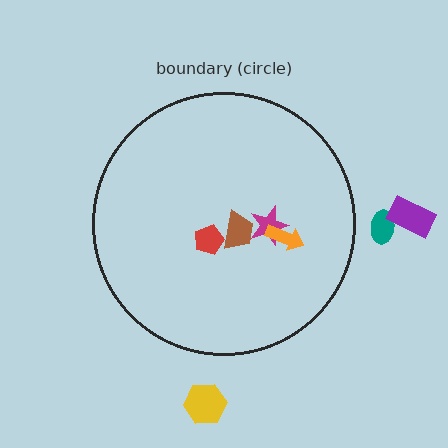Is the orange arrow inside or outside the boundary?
Inside.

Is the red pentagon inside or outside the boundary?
Inside.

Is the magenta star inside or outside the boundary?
Inside.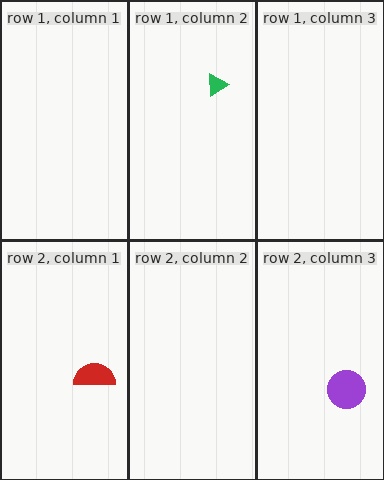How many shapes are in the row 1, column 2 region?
1.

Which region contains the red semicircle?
The row 2, column 1 region.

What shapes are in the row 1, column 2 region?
The green triangle.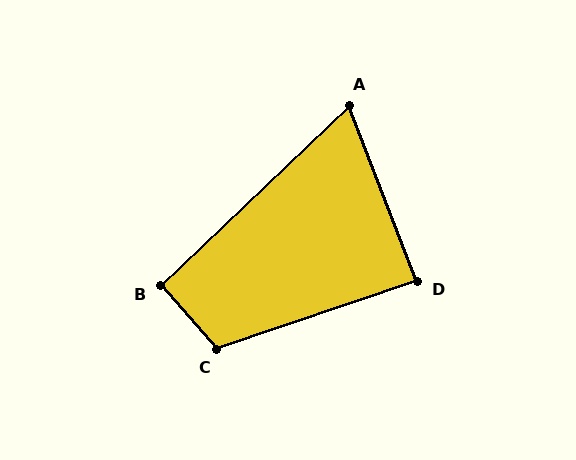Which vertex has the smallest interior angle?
A, at approximately 67 degrees.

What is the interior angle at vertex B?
Approximately 92 degrees (approximately right).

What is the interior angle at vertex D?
Approximately 88 degrees (approximately right).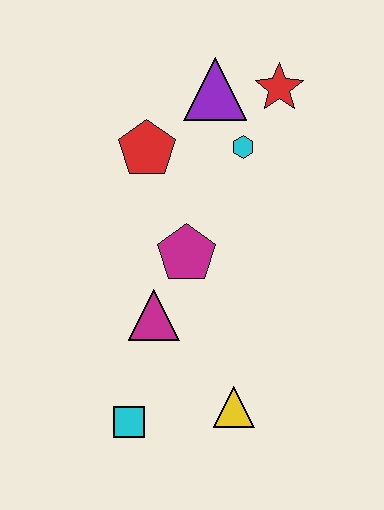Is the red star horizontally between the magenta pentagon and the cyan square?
No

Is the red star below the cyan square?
No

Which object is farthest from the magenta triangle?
The red star is farthest from the magenta triangle.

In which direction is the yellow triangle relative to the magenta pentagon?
The yellow triangle is below the magenta pentagon.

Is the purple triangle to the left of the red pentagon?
No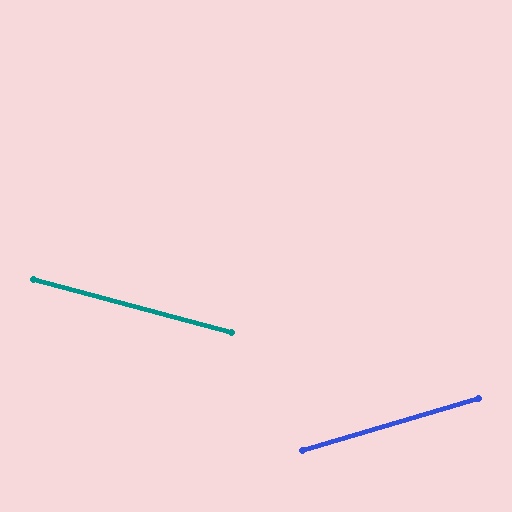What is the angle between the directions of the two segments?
Approximately 31 degrees.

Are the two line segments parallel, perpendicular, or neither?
Neither parallel nor perpendicular — they differ by about 31°.